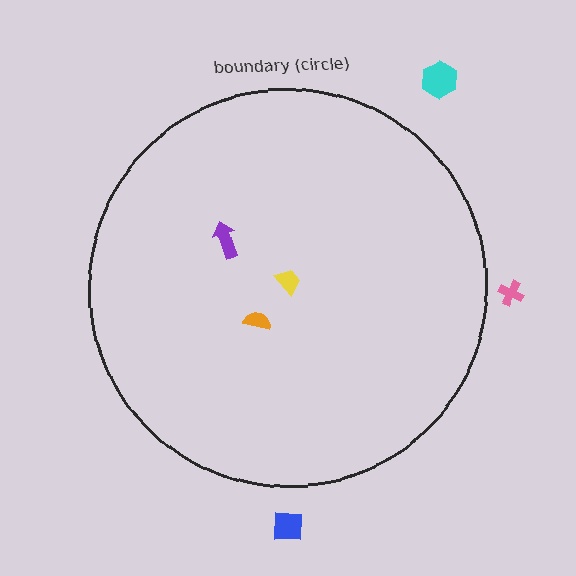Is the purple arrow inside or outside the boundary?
Inside.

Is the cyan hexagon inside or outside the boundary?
Outside.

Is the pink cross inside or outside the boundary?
Outside.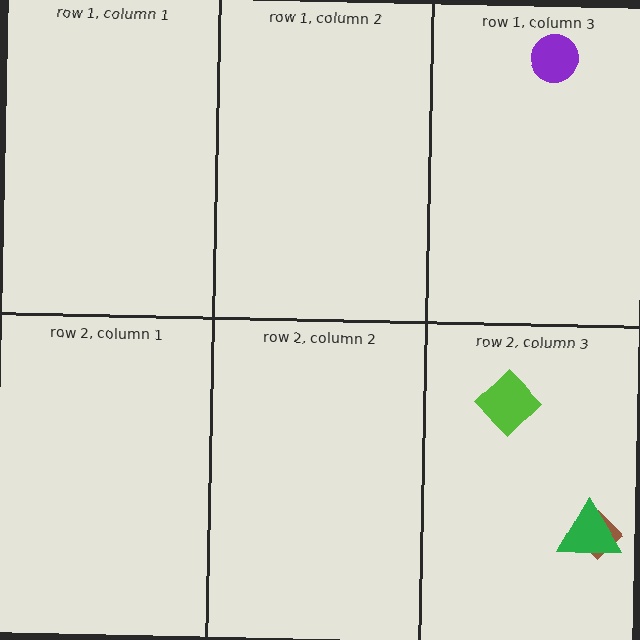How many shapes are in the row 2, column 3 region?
3.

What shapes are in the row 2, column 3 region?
The brown diamond, the lime diamond, the green triangle.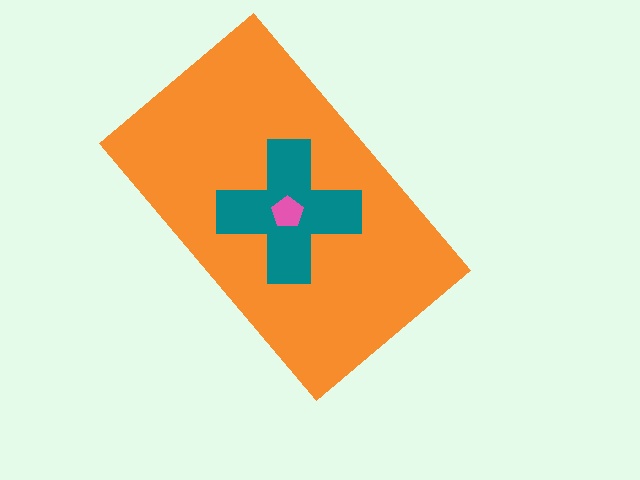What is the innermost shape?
The pink pentagon.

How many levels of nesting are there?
3.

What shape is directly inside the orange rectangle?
The teal cross.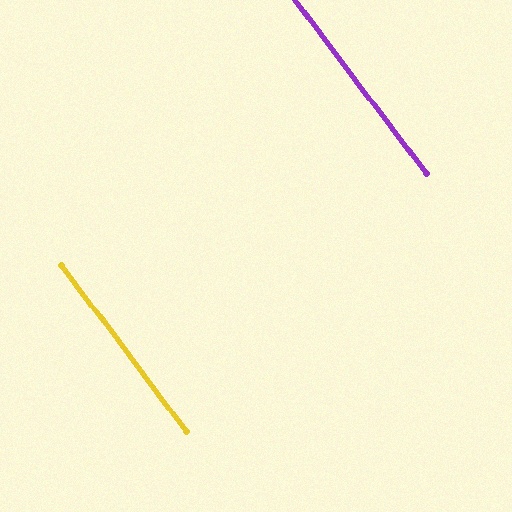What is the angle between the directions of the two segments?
Approximately 0 degrees.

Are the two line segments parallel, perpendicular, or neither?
Parallel — their directions differ by only 0.1°.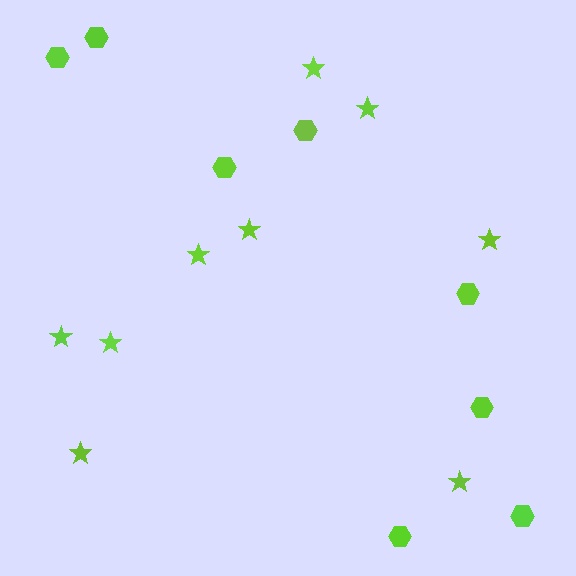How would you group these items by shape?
There are 2 groups: one group of stars (9) and one group of hexagons (8).